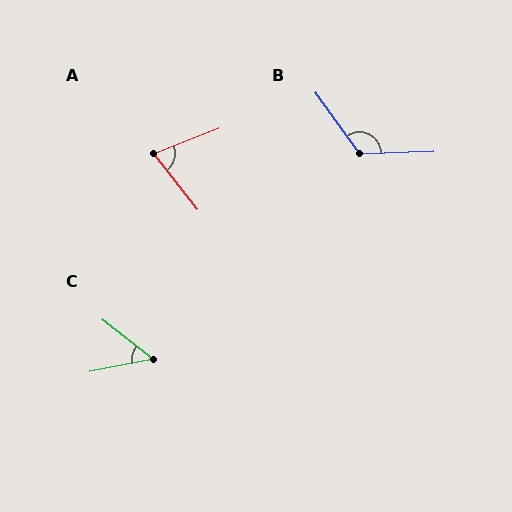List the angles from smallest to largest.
C (49°), A (73°), B (124°).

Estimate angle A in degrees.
Approximately 73 degrees.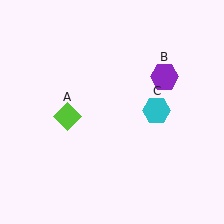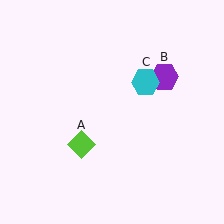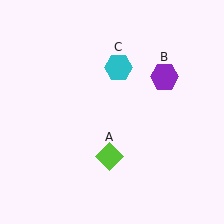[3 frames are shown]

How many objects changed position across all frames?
2 objects changed position: lime diamond (object A), cyan hexagon (object C).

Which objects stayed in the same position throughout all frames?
Purple hexagon (object B) remained stationary.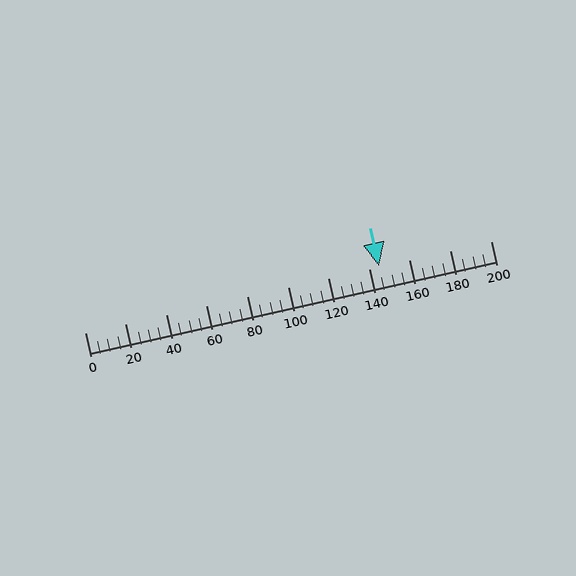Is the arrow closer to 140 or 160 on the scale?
The arrow is closer to 140.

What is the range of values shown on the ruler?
The ruler shows values from 0 to 200.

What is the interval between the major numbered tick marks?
The major tick marks are spaced 20 units apart.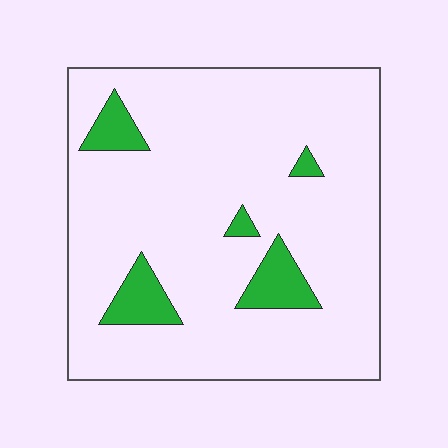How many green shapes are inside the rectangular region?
5.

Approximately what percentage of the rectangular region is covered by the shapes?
Approximately 10%.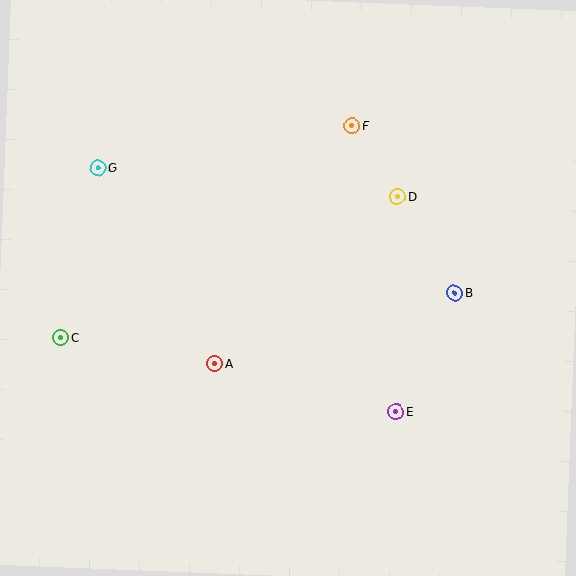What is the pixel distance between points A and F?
The distance between A and F is 275 pixels.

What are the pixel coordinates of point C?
Point C is at (60, 338).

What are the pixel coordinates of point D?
Point D is at (397, 197).